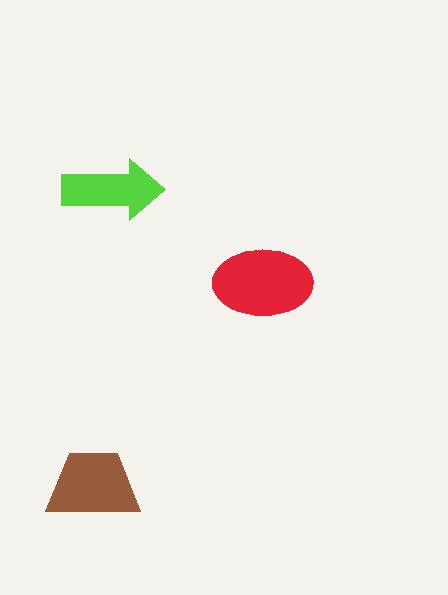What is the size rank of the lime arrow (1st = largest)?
3rd.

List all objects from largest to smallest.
The red ellipse, the brown trapezoid, the lime arrow.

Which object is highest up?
The lime arrow is topmost.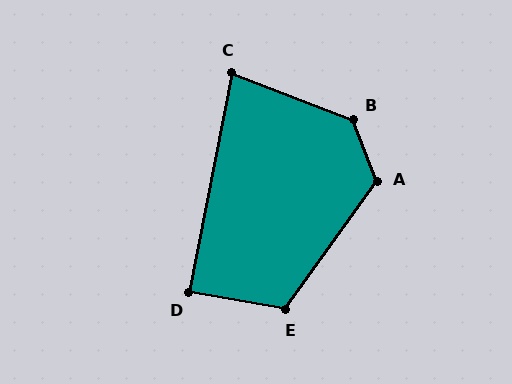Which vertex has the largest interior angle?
B, at approximately 132 degrees.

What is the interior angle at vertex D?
Approximately 89 degrees (approximately right).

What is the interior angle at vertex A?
Approximately 124 degrees (obtuse).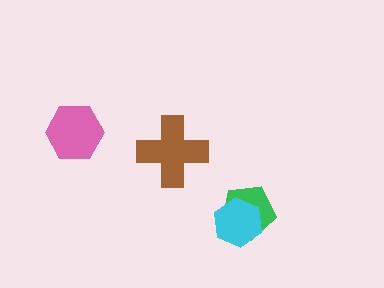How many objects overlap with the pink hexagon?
0 objects overlap with the pink hexagon.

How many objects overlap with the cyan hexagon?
1 object overlaps with the cyan hexagon.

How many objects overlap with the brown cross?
0 objects overlap with the brown cross.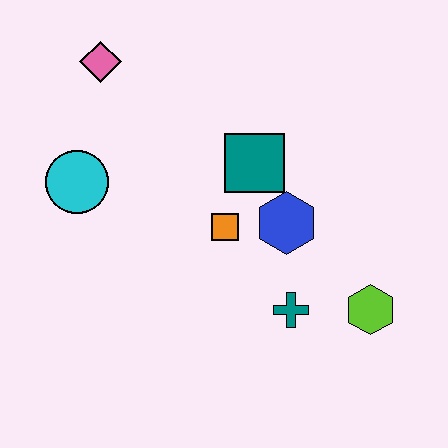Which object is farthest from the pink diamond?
The lime hexagon is farthest from the pink diamond.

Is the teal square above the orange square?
Yes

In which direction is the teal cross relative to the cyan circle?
The teal cross is to the right of the cyan circle.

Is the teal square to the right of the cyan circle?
Yes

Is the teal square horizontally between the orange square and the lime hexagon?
Yes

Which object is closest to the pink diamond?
The cyan circle is closest to the pink diamond.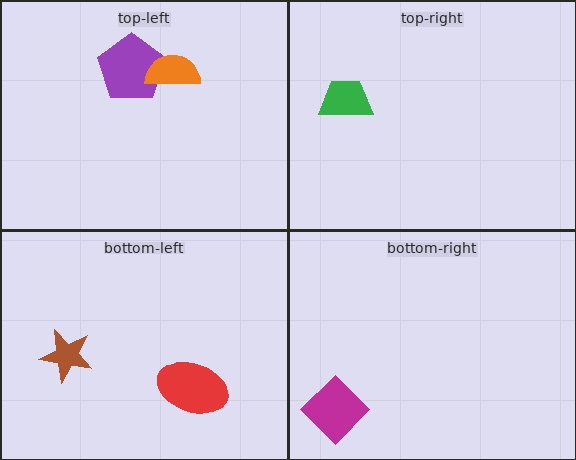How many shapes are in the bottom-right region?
1.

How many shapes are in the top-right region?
1.